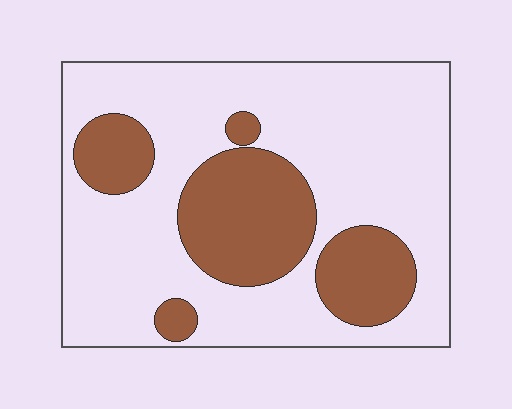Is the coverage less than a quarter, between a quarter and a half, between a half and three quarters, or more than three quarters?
Between a quarter and a half.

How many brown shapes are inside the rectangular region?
5.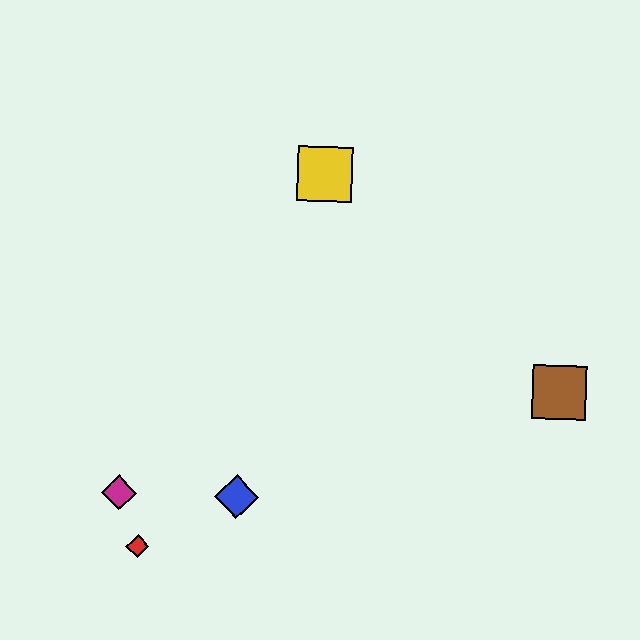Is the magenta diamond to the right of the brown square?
No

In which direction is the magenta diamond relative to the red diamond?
The magenta diamond is above the red diamond.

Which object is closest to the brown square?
The yellow square is closest to the brown square.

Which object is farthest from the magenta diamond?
The brown square is farthest from the magenta diamond.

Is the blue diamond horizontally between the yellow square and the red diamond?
Yes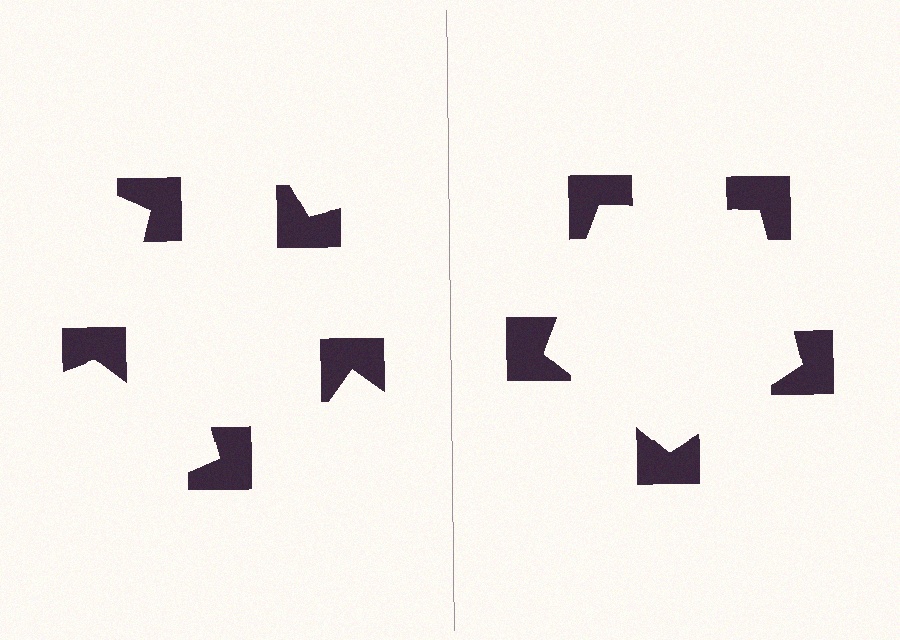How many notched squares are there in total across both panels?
10 — 5 on each side.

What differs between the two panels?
The notched squares are positioned identically on both sides; only the wedge orientations differ. On the right they align to a pentagon; on the left they are misaligned.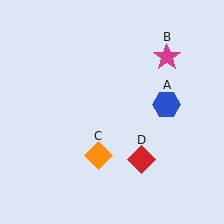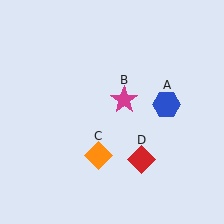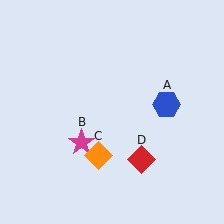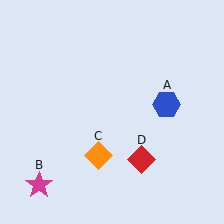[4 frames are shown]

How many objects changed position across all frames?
1 object changed position: magenta star (object B).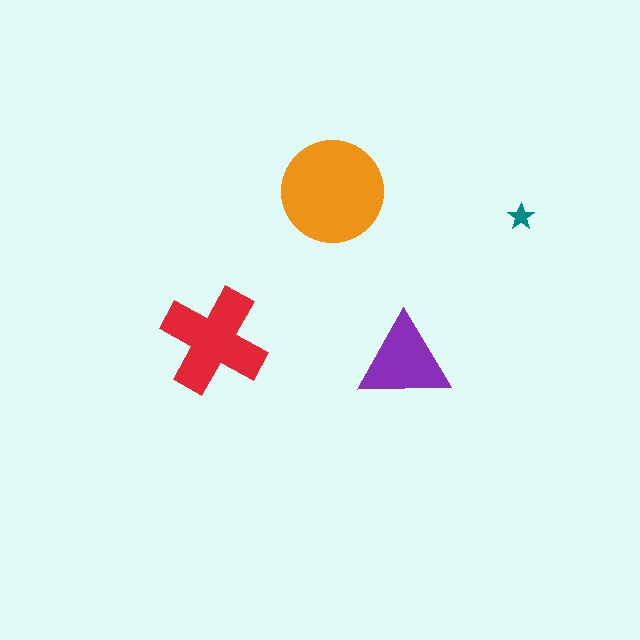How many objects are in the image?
There are 4 objects in the image.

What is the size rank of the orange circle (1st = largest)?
1st.